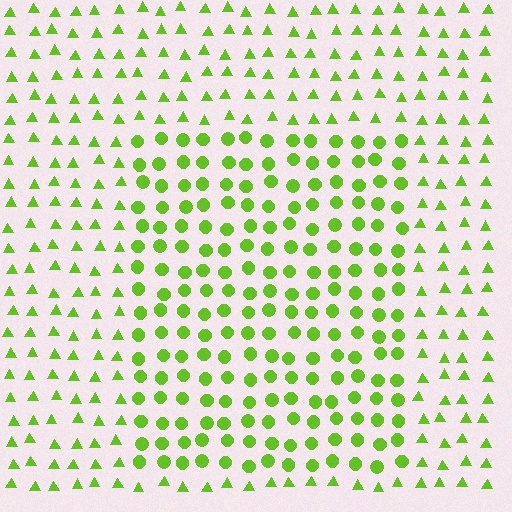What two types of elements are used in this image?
The image uses circles inside the rectangle region and triangles outside it.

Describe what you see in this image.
The image is filled with small lime elements arranged in a uniform grid. A rectangle-shaped region contains circles, while the surrounding area contains triangles. The boundary is defined purely by the change in element shape.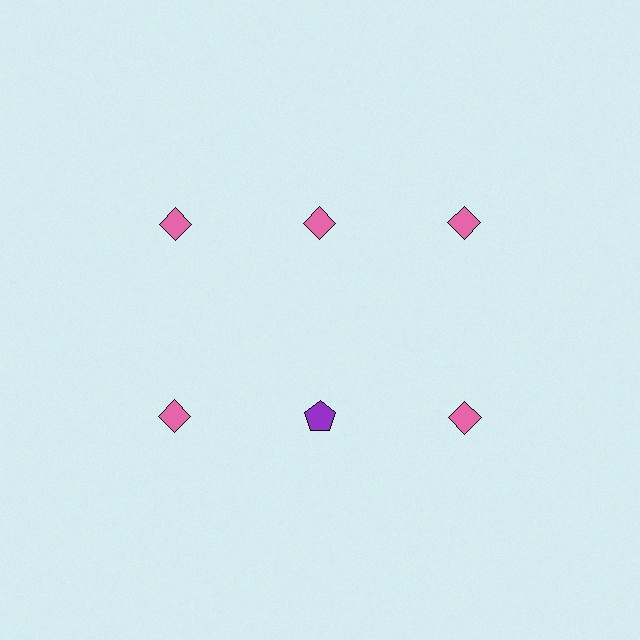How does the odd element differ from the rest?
It differs in both color (purple instead of pink) and shape (pentagon instead of diamond).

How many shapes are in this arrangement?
There are 6 shapes arranged in a grid pattern.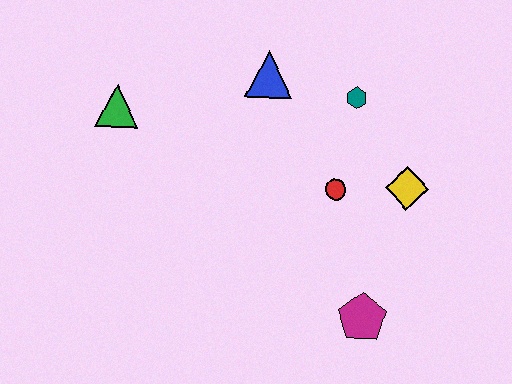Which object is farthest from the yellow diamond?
The green triangle is farthest from the yellow diamond.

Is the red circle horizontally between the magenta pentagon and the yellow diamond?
No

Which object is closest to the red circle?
The yellow diamond is closest to the red circle.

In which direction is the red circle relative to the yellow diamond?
The red circle is to the left of the yellow diamond.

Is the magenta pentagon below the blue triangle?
Yes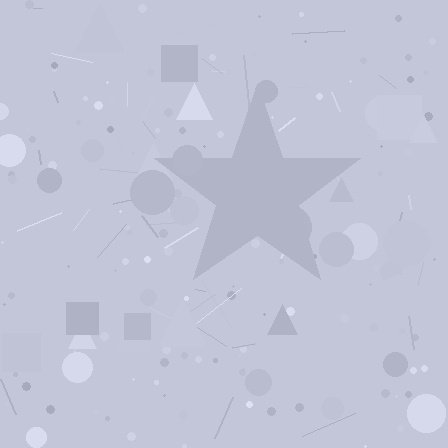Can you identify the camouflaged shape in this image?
The camouflaged shape is a star.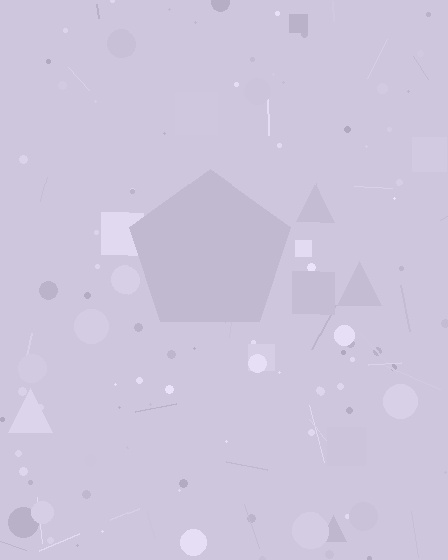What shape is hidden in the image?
A pentagon is hidden in the image.